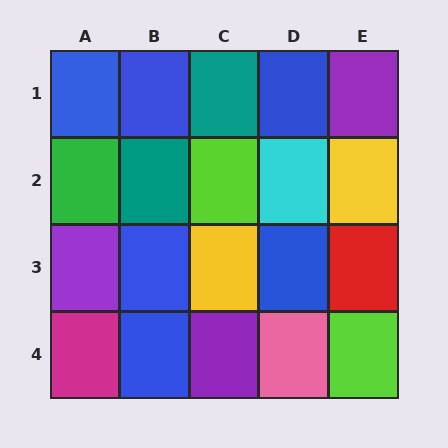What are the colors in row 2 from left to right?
Green, teal, lime, cyan, yellow.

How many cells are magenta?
1 cell is magenta.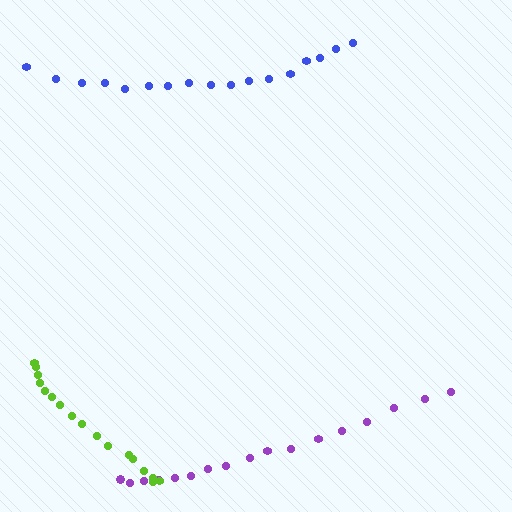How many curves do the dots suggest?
There are 3 distinct paths.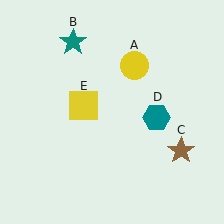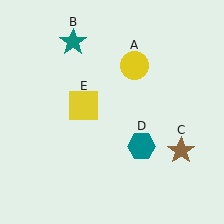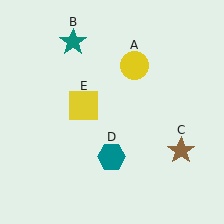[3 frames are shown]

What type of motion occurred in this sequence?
The teal hexagon (object D) rotated clockwise around the center of the scene.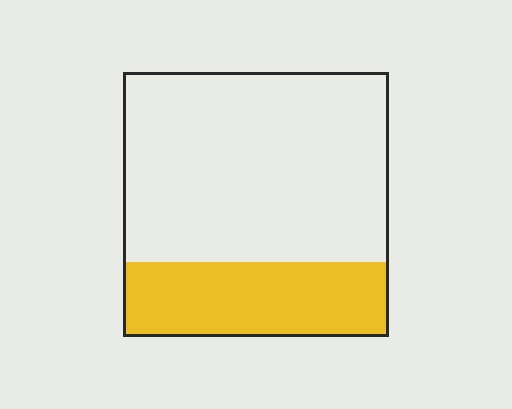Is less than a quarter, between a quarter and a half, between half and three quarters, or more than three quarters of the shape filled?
Between a quarter and a half.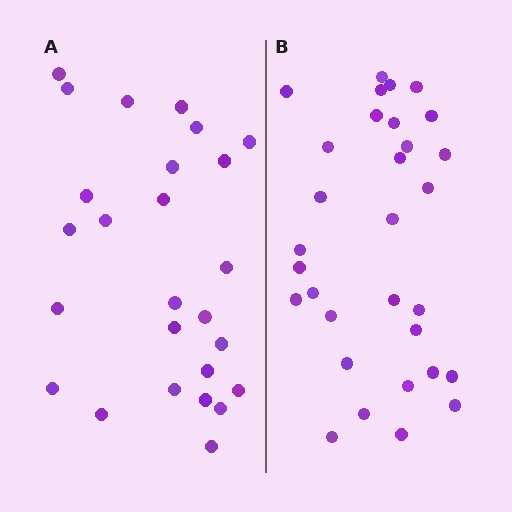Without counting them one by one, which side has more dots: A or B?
Region B (the right region) has more dots.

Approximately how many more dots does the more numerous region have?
Region B has about 5 more dots than region A.